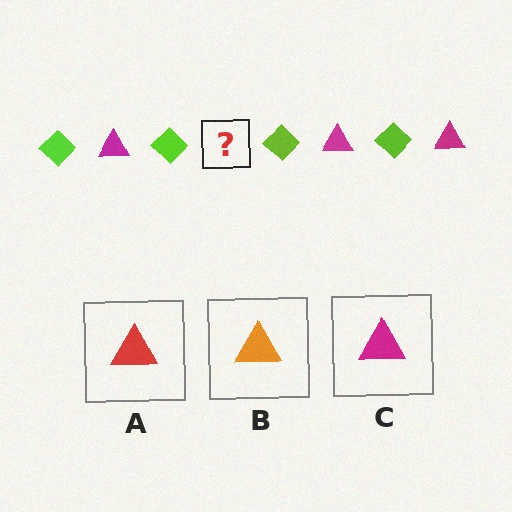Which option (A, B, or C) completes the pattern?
C.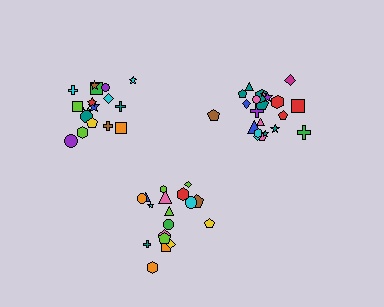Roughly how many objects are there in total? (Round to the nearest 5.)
Roughly 60 objects in total.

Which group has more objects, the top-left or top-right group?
The top-right group.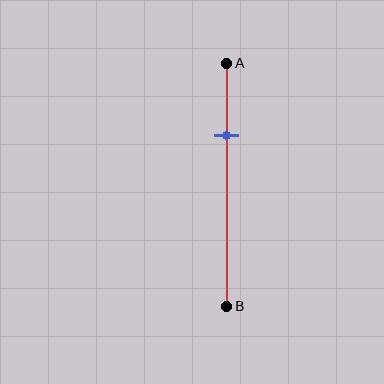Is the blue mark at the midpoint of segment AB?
No, the mark is at about 30% from A, not at the 50% midpoint.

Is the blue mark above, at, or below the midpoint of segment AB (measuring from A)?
The blue mark is above the midpoint of segment AB.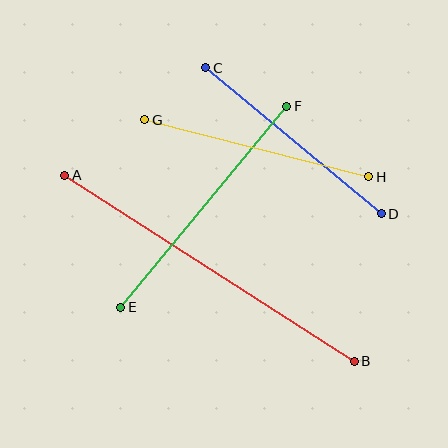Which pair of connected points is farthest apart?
Points A and B are farthest apart.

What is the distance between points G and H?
The distance is approximately 231 pixels.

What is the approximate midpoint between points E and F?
The midpoint is at approximately (204, 207) pixels.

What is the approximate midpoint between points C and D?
The midpoint is at approximately (293, 141) pixels.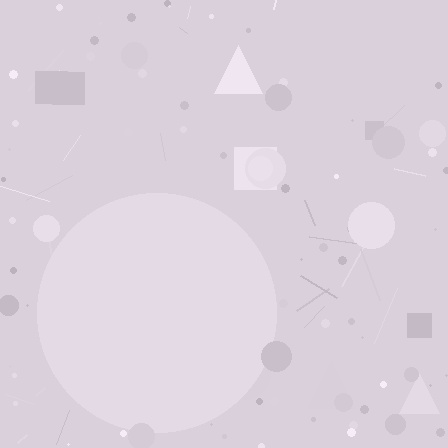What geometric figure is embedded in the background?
A circle is embedded in the background.